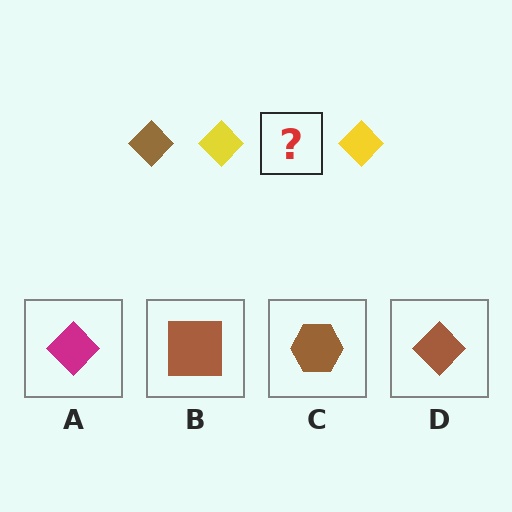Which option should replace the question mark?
Option D.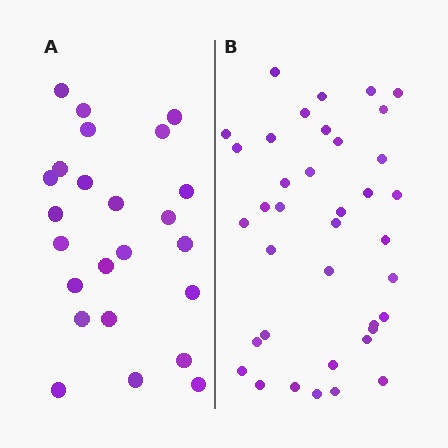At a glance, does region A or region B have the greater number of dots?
Region B (the right region) has more dots.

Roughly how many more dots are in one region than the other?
Region B has approximately 15 more dots than region A.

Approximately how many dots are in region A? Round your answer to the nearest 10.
About 20 dots. (The exact count is 24, which rounds to 20.)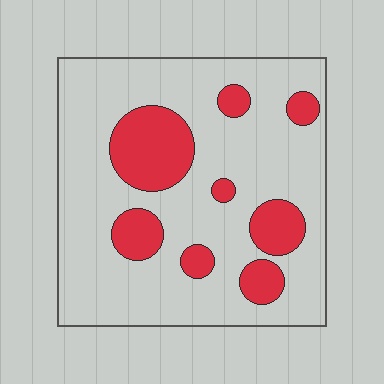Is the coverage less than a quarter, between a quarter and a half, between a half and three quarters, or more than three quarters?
Less than a quarter.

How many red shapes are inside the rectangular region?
8.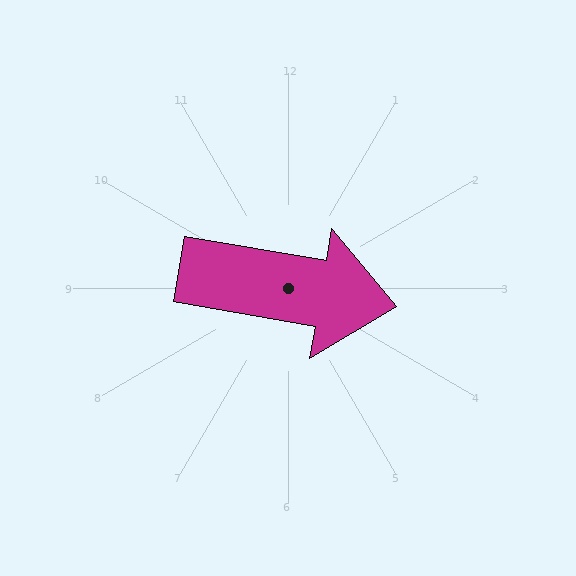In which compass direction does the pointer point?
East.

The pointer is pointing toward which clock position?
Roughly 3 o'clock.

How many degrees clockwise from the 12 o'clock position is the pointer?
Approximately 100 degrees.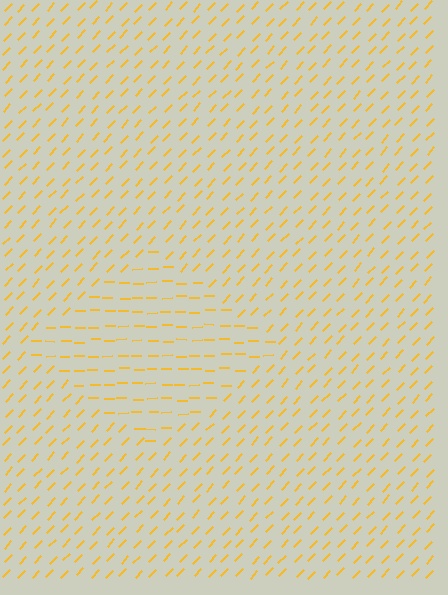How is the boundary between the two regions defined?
The boundary is defined purely by a change in line orientation (approximately 45 degrees difference). All lines are the same color and thickness.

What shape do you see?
I see a diamond.